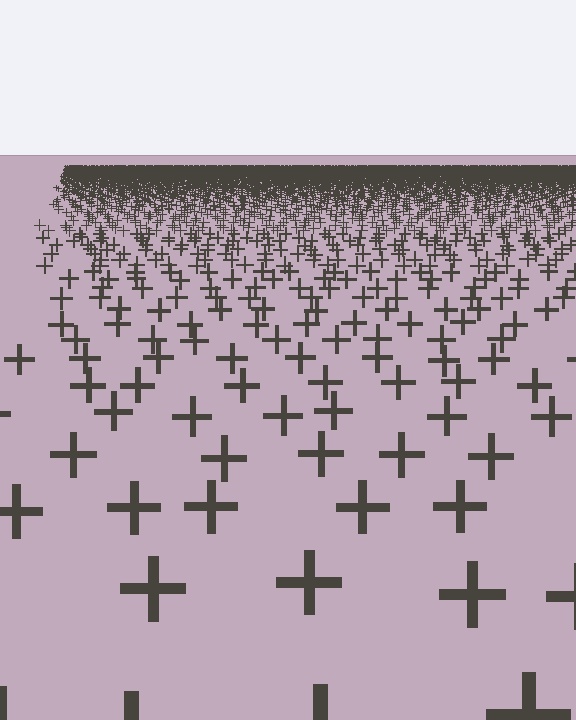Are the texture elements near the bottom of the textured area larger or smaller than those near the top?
Larger. Near the bottom, elements are closer to the viewer and appear at a bigger on-screen size.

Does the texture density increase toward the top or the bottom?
Density increases toward the top.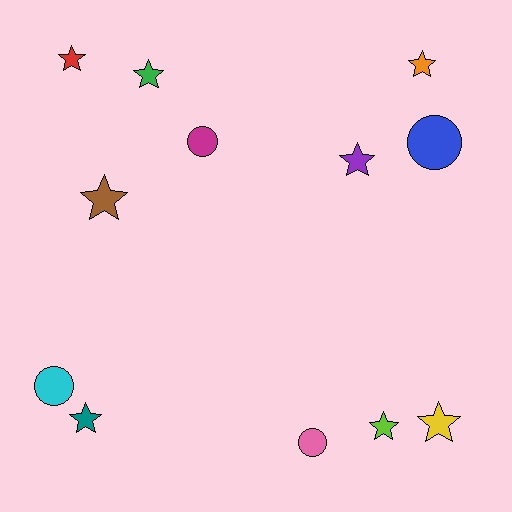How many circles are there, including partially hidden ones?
There are 4 circles.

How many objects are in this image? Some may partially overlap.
There are 12 objects.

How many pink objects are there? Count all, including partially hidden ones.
There is 1 pink object.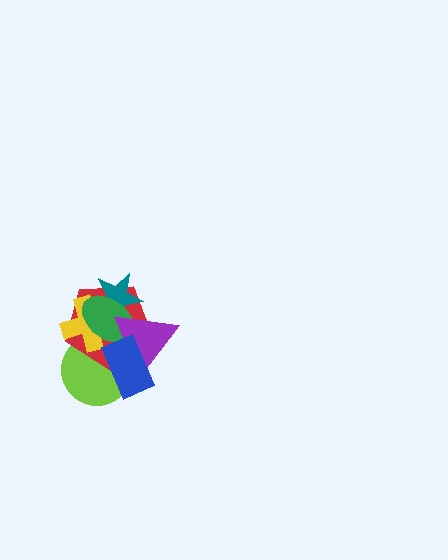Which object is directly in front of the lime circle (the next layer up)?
The red pentagon is directly in front of the lime circle.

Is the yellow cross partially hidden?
Yes, it is partially covered by another shape.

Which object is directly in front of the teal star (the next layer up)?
The green ellipse is directly in front of the teal star.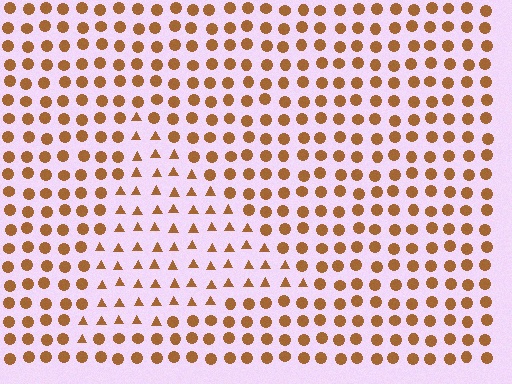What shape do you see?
I see a triangle.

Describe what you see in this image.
The image is filled with small brown elements arranged in a uniform grid. A triangle-shaped region contains triangles, while the surrounding area contains circles. The boundary is defined purely by the change in element shape.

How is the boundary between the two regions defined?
The boundary is defined by a change in element shape: triangles inside vs. circles outside. All elements share the same color and spacing.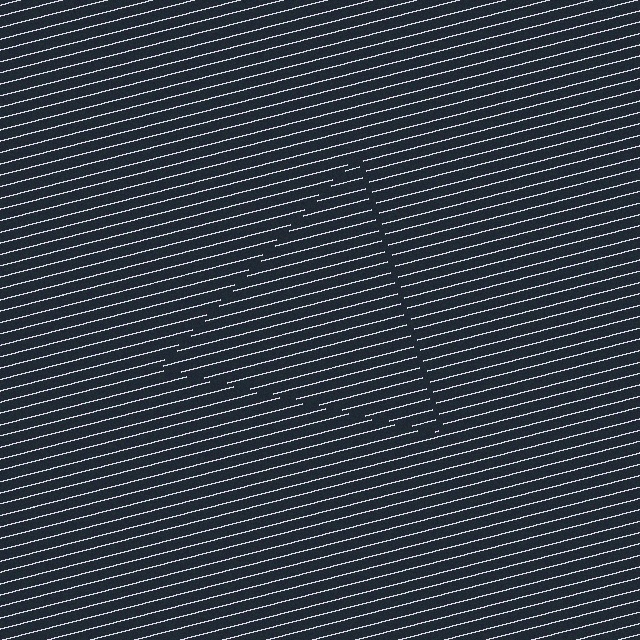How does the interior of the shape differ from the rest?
The interior of the shape contains the same grating, shifted by half a period — the contour is defined by the phase discontinuity where line-ends from the inner and outer gratings abut.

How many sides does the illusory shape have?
3 sides — the line-ends trace a triangle.